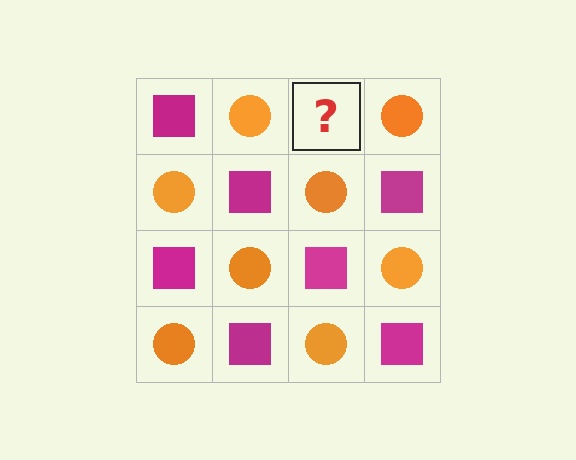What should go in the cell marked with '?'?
The missing cell should contain a magenta square.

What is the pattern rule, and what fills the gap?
The rule is that it alternates magenta square and orange circle in a checkerboard pattern. The gap should be filled with a magenta square.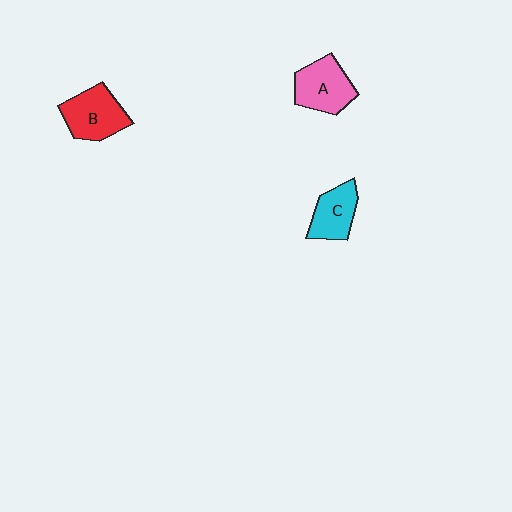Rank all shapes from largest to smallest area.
From largest to smallest: B (red), A (pink), C (cyan).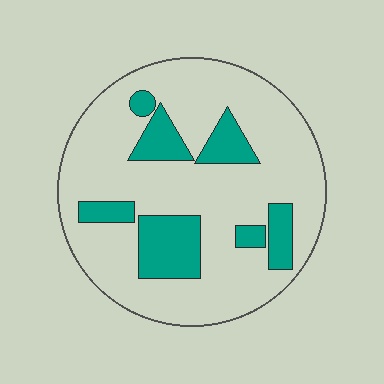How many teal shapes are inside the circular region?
7.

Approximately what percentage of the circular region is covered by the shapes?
Approximately 20%.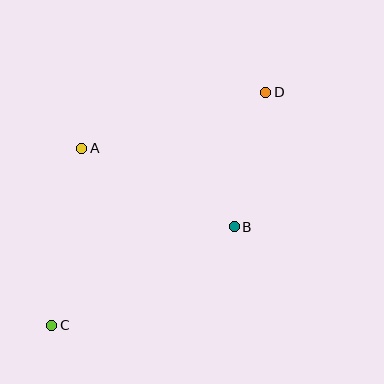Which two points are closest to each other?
Points B and D are closest to each other.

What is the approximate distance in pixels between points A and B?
The distance between A and B is approximately 171 pixels.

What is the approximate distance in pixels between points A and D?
The distance between A and D is approximately 192 pixels.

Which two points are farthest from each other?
Points C and D are farthest from each other.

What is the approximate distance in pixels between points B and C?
The distance between B and C is approximately 207 pixels.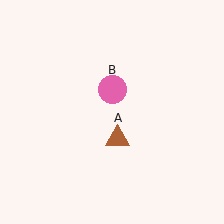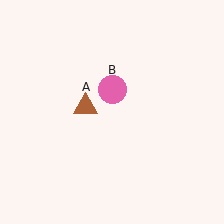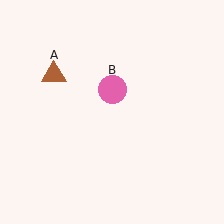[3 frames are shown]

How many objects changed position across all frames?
1 object changed position: brown triangle (object A).